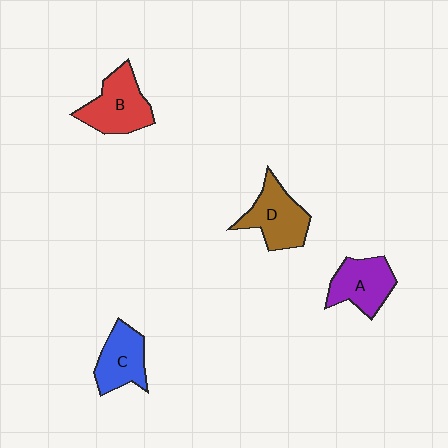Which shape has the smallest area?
Shape C (blue).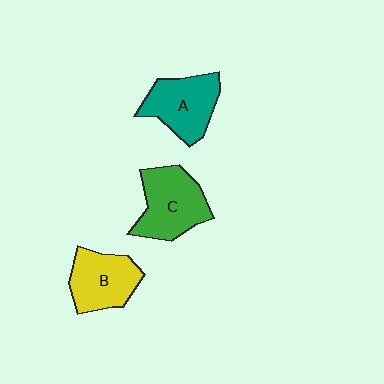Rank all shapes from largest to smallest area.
From largest to smallest: C (green), A (teal), B (yellow).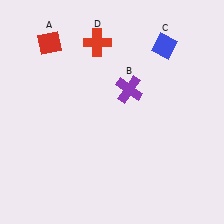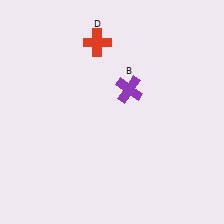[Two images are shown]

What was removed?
The red diamond (A), the blue diamond (C) were removed in Image 2.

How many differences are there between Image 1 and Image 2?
There are 2 differences between the two images.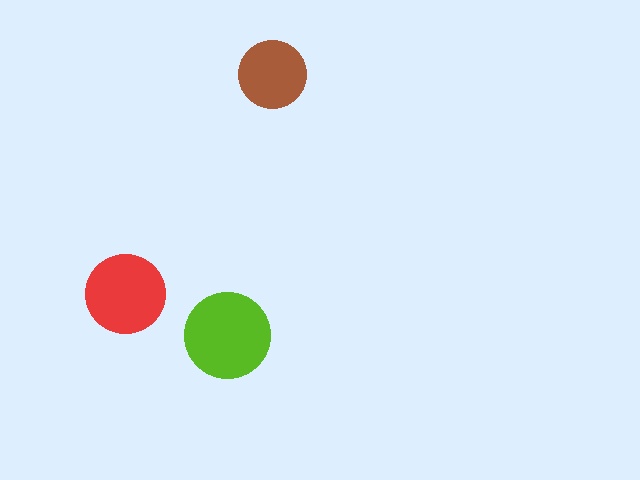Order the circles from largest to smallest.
the lime one, the red one, the brown one.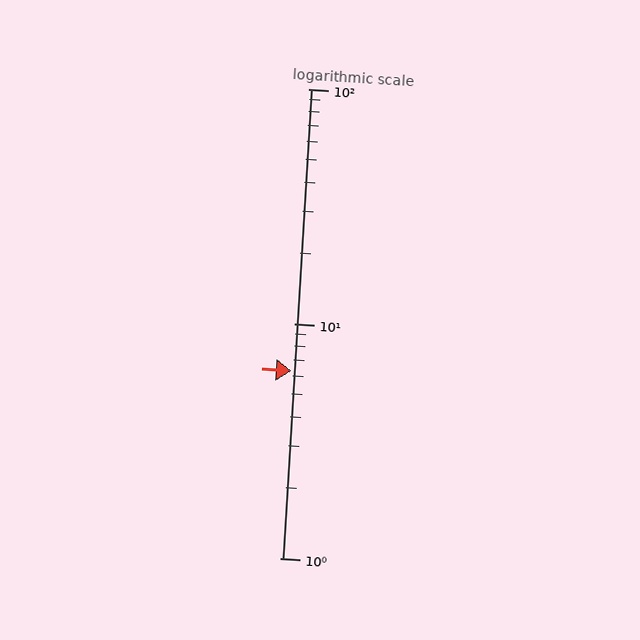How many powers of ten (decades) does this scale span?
The scale spans 2 decades, from 1 to 100.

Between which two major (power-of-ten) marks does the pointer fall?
The pointer is between 1 and 10.